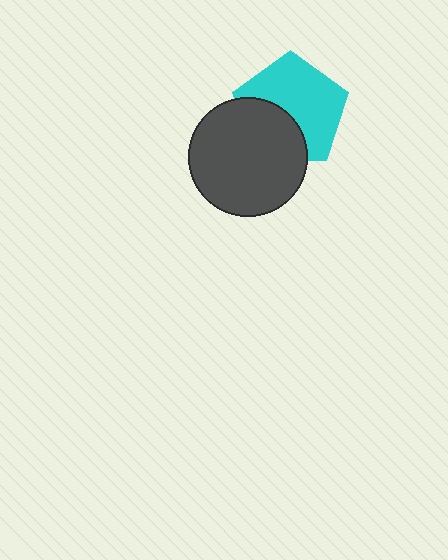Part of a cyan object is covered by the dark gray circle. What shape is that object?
It is a pentagon.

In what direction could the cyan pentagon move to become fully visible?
The cyan pentagon could move toward the upper-right. That would shift it out from behind the dark gray circle entirely.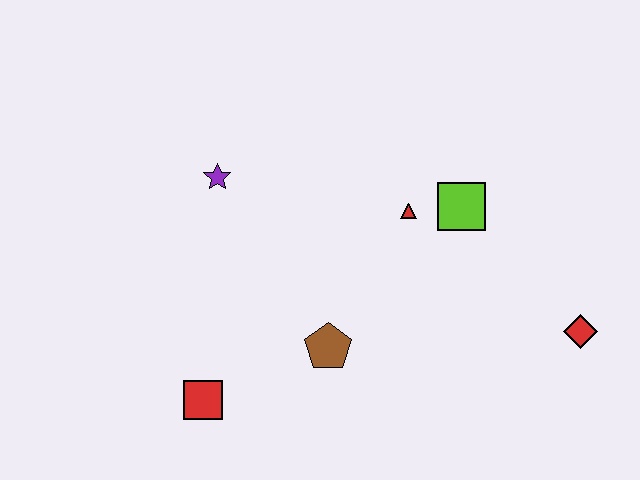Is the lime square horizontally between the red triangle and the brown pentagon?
No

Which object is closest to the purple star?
The red triangle is closest to the purple star.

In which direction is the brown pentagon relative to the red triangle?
The brown pentagon is below the red triangle.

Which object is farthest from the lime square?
The red square is farthest from the lime square.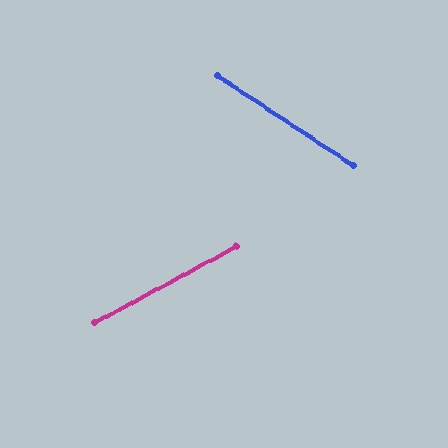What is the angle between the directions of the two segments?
Approximately 62 degrees.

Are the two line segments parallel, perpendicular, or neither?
Neither parallel nor perpendicular — they differ by about 62°.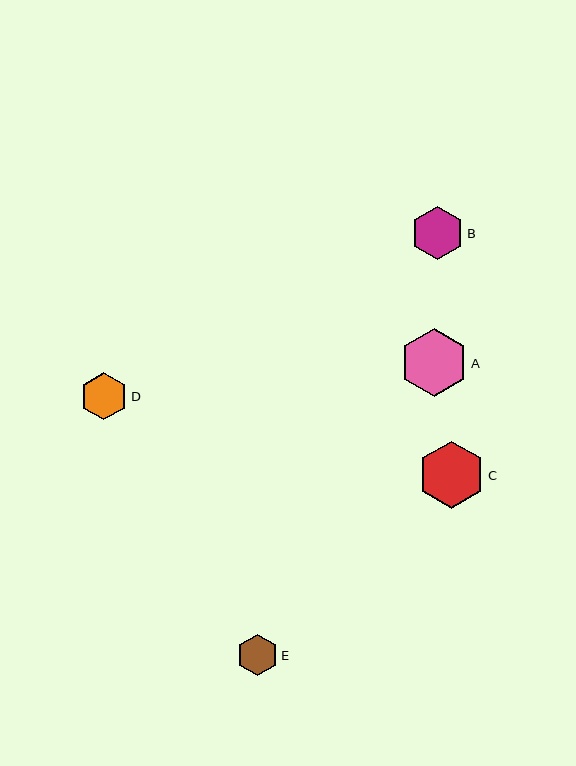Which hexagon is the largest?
Hexagon A is the largest with a size of approximately 68 pixels.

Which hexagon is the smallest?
Hexagon E is the smallest with a size of approximately 42 pixels.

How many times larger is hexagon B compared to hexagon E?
Hexagon B is approximately 1.3 times the size of hexagon E.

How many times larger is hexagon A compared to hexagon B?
Hexagon A is approximately 1.3 times the size of hexagon B.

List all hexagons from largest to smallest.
From largest to smallest: A, C, B, D, E.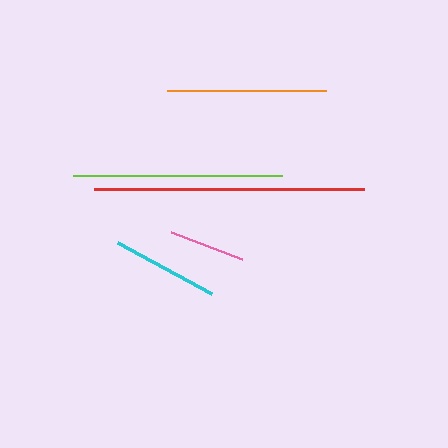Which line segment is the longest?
The red line is the longest at approximately 270 pixels.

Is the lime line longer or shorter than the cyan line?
The lime line is longer than the cyan line.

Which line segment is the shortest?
The pink line is the shortest at approximately 76 pixels.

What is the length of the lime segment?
The lime segment is approximately 209 pixels long.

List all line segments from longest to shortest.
From longest to shortest: red, lime, orange, cyan, pink.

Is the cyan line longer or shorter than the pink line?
The cyan line is longer than the pink line.